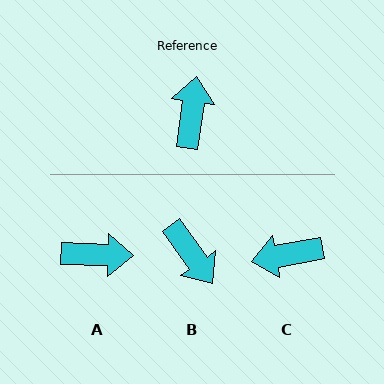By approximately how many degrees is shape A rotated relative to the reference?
Approximately 84 degrees clockwise.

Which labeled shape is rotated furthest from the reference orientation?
B, about 137 degrees away.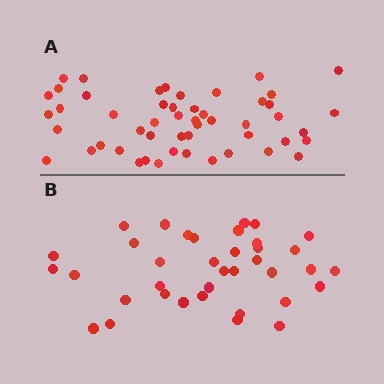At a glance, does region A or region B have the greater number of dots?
Region A (the top region) has more dots.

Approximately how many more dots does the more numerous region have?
Region A has approximately 15 more dots than region B.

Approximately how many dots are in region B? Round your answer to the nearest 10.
About 40 dots. (The exact count is 37, which rounds to 40.)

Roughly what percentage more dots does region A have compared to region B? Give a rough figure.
About 40% more.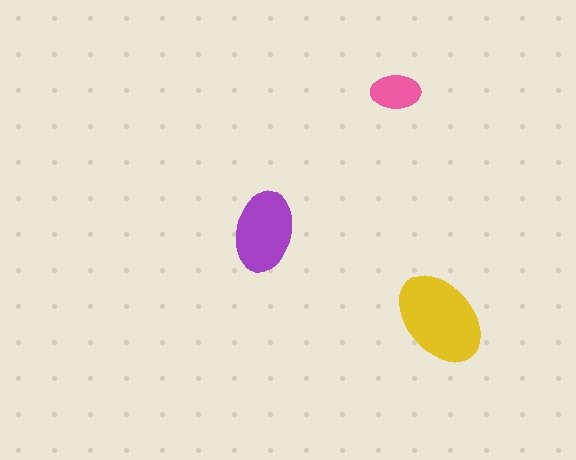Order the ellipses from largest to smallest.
the yellow one, the purple one, the pink one.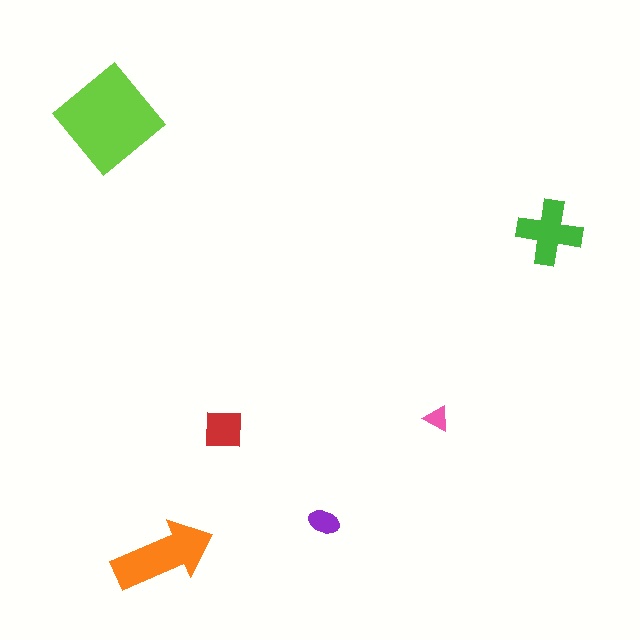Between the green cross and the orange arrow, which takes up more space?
The orange arrow.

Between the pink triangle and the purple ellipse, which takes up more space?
The purple ellipse.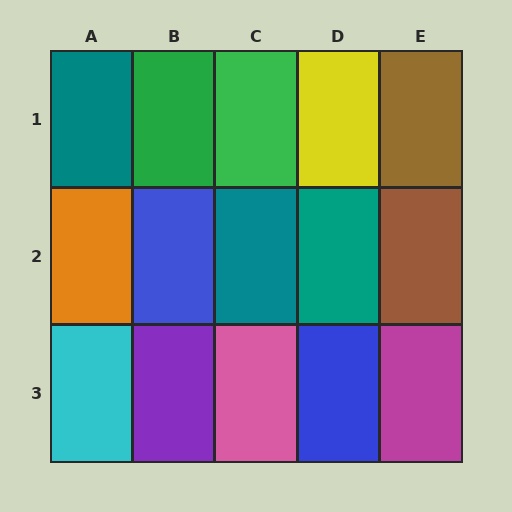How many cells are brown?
2 cells are brown.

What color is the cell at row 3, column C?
Pink.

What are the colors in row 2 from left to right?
Orange, blue, teal, teal, brown.